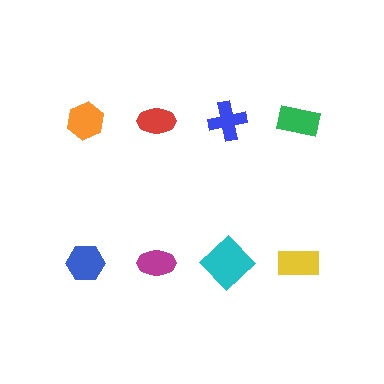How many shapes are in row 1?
4 shapes.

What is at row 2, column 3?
A cyan diamond.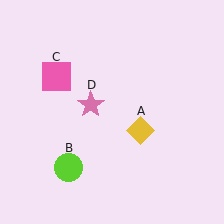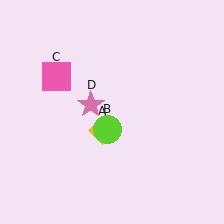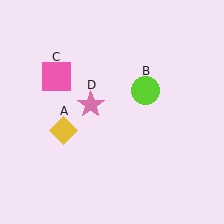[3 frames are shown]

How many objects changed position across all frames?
2 objects changed position: yellow diamond (object A), lime circle (object B).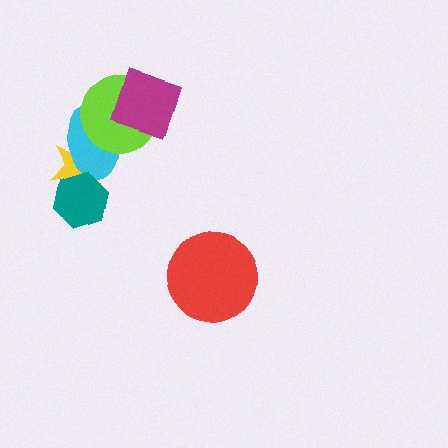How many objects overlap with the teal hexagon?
2 objects overlap with the teal hexagon.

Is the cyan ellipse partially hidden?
Yes, it is partially covered by another shape.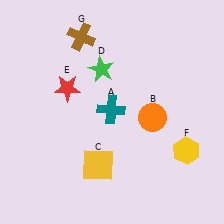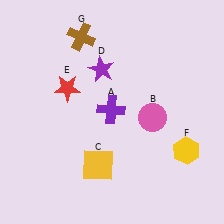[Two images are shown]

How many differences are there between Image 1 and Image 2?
There are 3 differences between the two images.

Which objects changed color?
A changed from teal to purple. B changed from orange to pink. D changed from green to purple.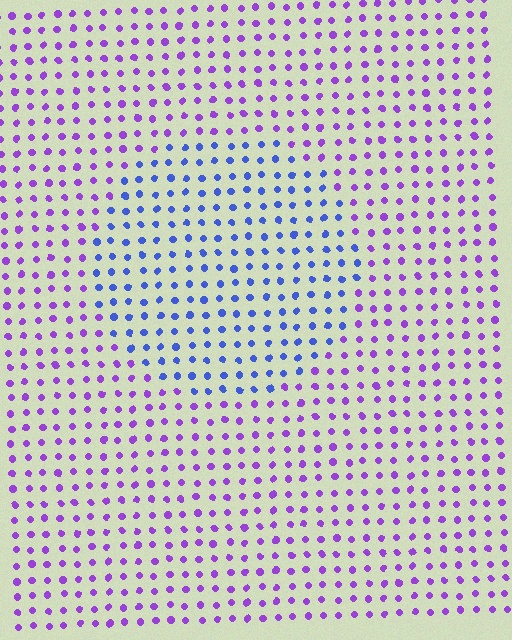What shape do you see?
I see a circle.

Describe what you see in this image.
The image is filled with small purple elements in a uniform arrangement. A circle-shaped region is visible where the elements are tinted to a slightly different hue, forming a subtle color boundary.